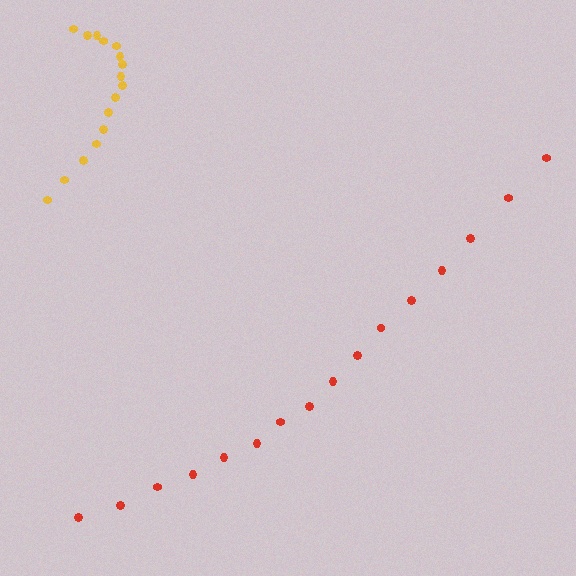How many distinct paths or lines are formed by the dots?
There are 2 distinct paths.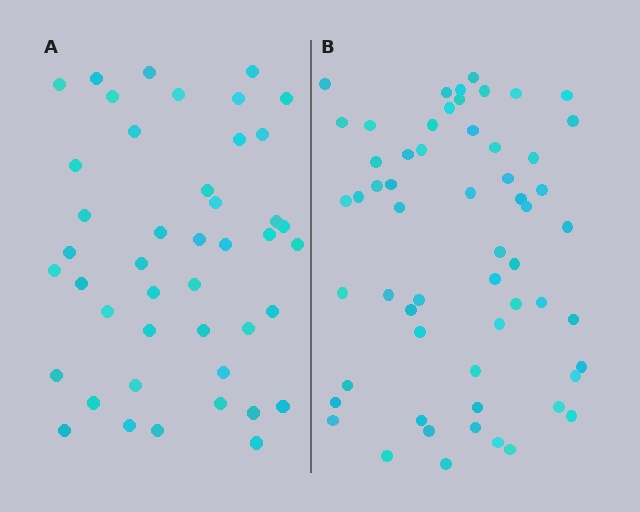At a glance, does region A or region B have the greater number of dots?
Region B (the right region) has more dots.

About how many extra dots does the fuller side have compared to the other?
Region B has approximately 15 more dots than region A.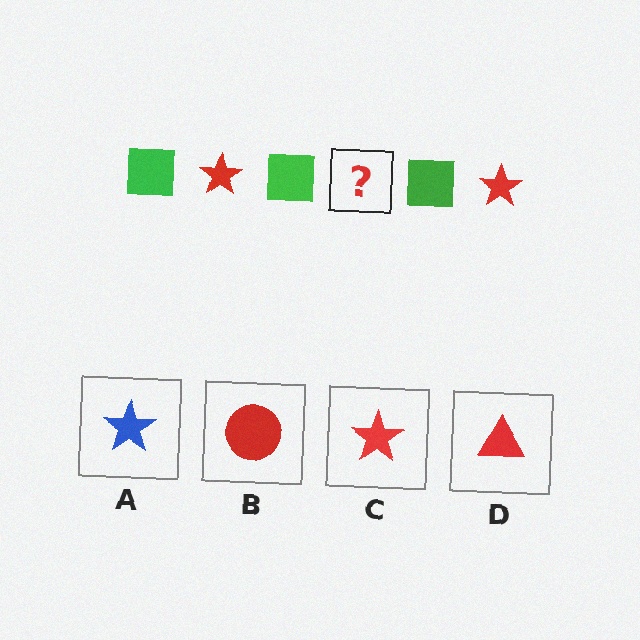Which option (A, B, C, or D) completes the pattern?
C.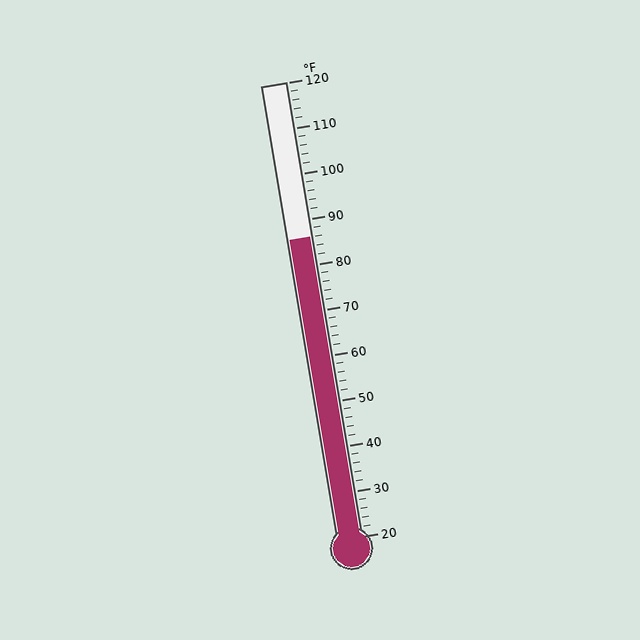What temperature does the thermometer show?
The thermometer shows approximately 86°F.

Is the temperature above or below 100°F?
The temperature is below 100°F.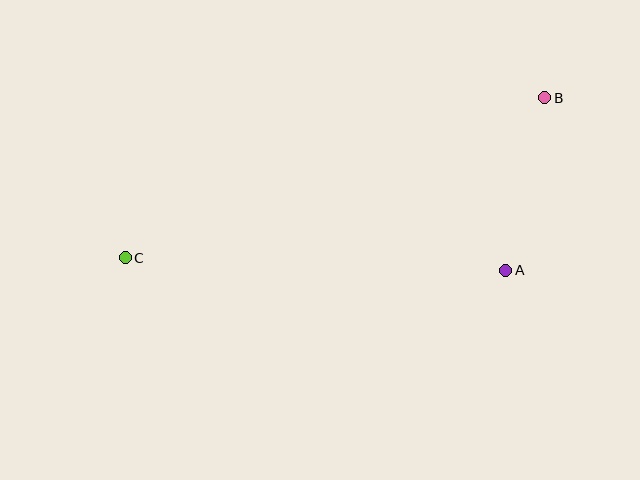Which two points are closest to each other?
Points A and B are closest to each other.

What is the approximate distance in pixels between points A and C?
The distance between A and C is approximately 381 pixels.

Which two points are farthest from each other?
Points B and C are farthest from each other.